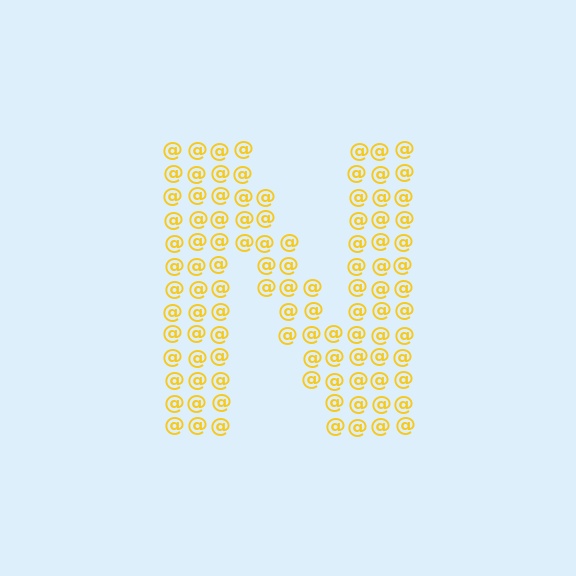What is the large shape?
The large shape is the letter N.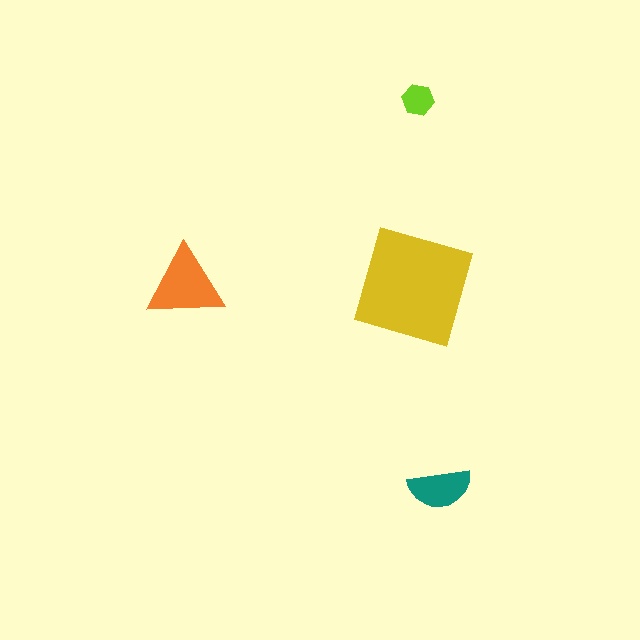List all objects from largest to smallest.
The yellow square, the orange triangle, the teal semicircle, the lime hexagon.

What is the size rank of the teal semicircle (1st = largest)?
3rd.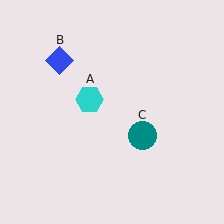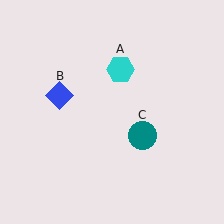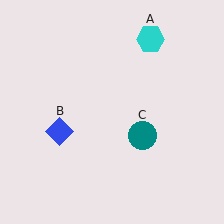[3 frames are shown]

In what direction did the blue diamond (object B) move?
The blue diamond (object B) moved down.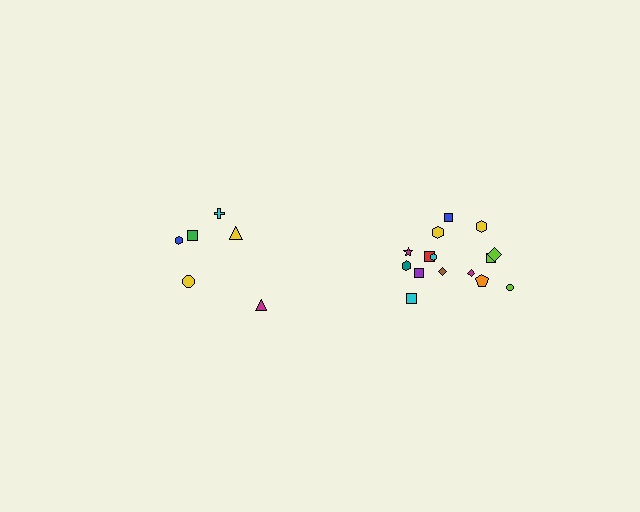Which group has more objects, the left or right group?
The right group.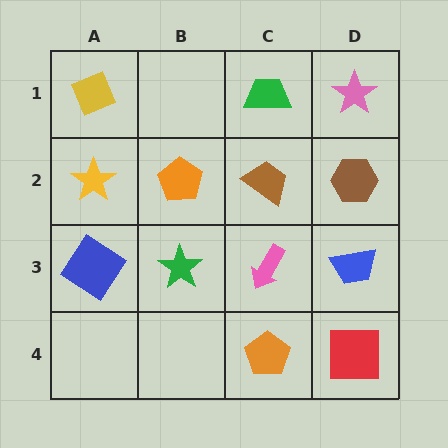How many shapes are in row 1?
3 shapes.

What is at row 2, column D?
A brown hexagon.